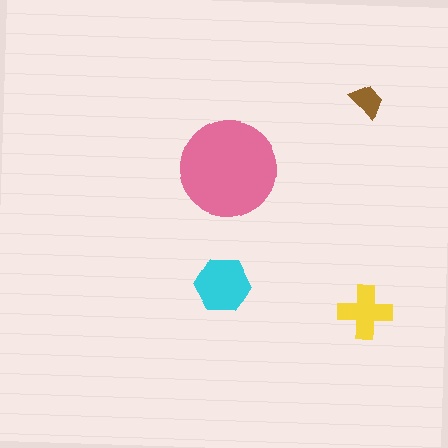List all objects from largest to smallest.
The pink circle, the cyan hexagon, the yellow cross, the brown trapezoid.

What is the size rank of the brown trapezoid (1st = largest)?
4th.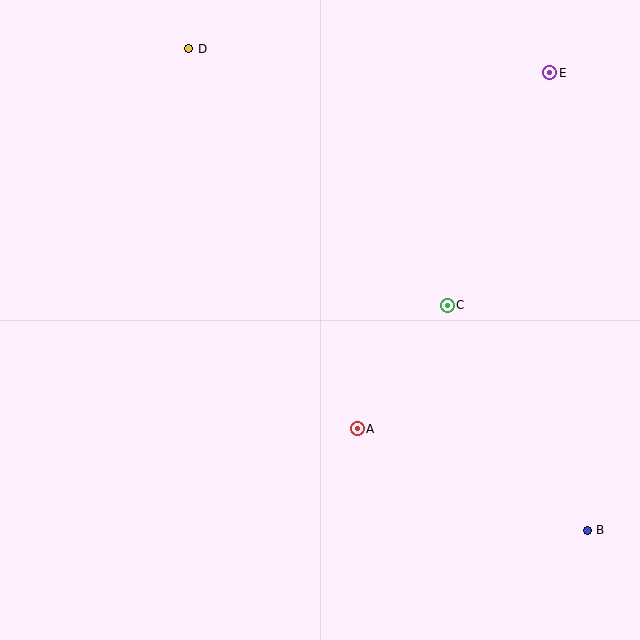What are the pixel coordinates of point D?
Point D is at (189, 49).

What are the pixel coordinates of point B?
Point B is at (587, 530).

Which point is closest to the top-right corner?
Point E is closest to the top-right corner.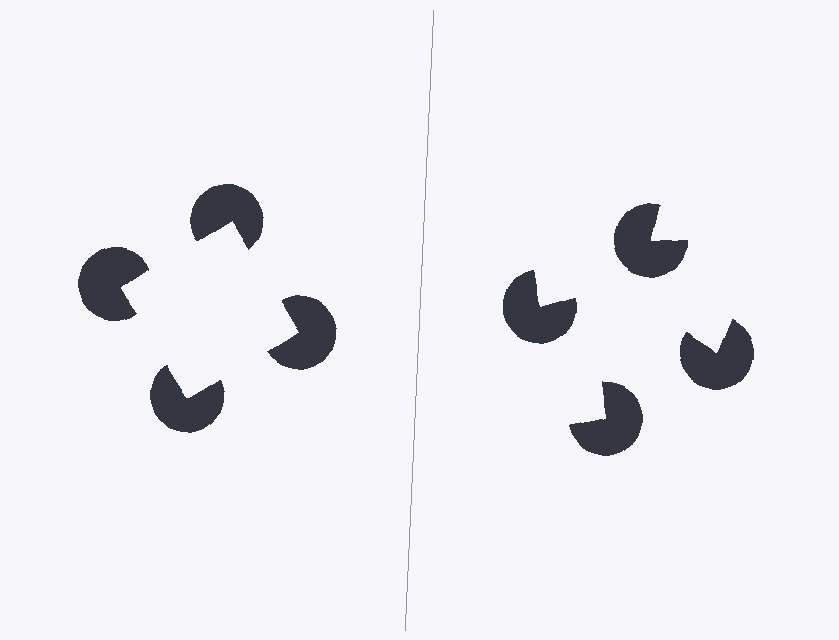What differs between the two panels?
The pac-man discs are positioned identically on both sides; only the wedge orientations differ. On the left they align to a square; on the right they are misaligned.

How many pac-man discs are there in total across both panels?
8 — 4 on each side.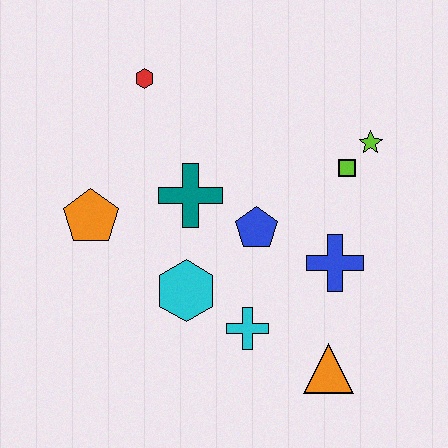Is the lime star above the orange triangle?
Yes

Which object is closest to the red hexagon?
The teal cross is closest to the red hexagon.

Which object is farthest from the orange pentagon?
The lime star is farthest from the orange pentagon.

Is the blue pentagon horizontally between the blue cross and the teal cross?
Yes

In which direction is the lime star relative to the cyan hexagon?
The lime star is to the right of the cyan hexagon.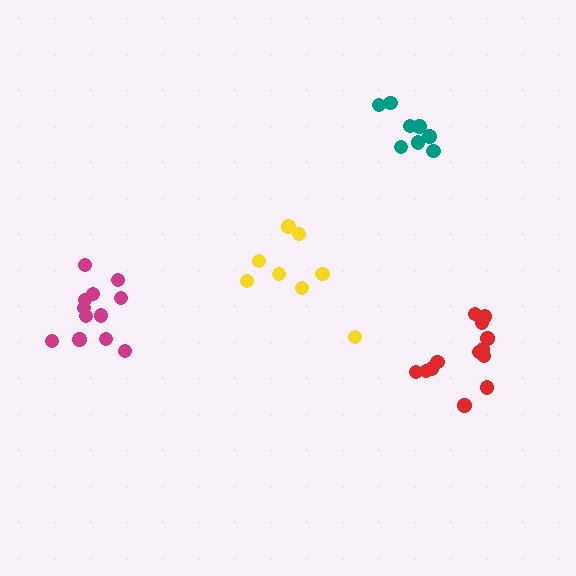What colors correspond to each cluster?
The clusters are colored: yellow, teal, red, magenta.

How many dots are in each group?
Group 1: 8 dots, Group 2: 8 dots, Group 3: 13 dots, Group 4: 12 dots (41 total).